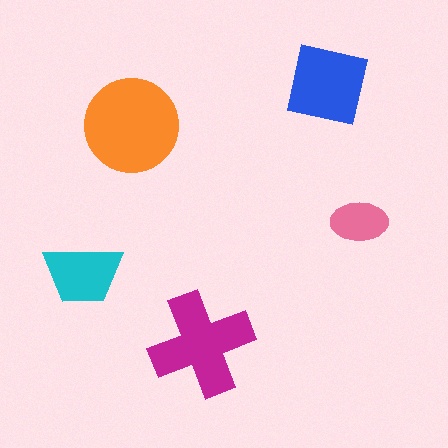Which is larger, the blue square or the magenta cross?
The magenta cross.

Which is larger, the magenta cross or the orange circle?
The orange circle.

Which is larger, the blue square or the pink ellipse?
The blue square.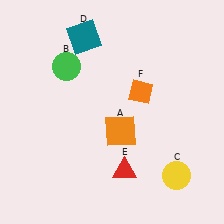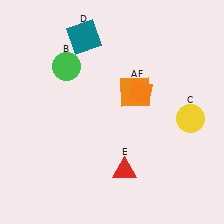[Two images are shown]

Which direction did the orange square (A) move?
The orange square (A) moved up.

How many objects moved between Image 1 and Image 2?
2 objects moved between the two images.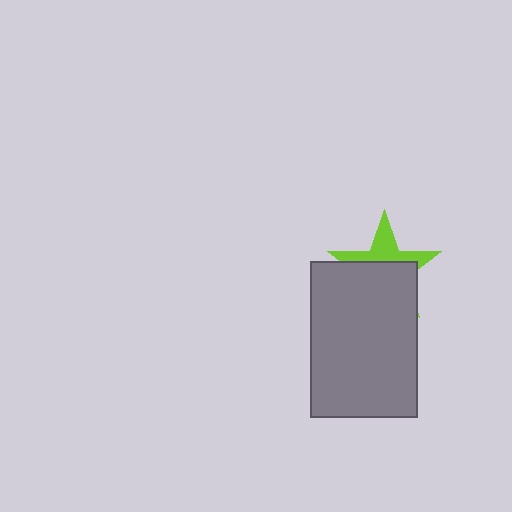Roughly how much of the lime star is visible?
A small part of it is visible (roughly 40%).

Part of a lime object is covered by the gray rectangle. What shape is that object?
It is a star.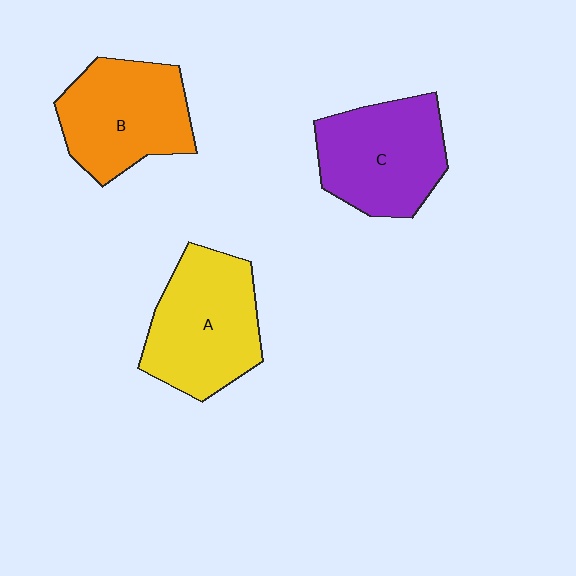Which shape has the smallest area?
Shape B (orange).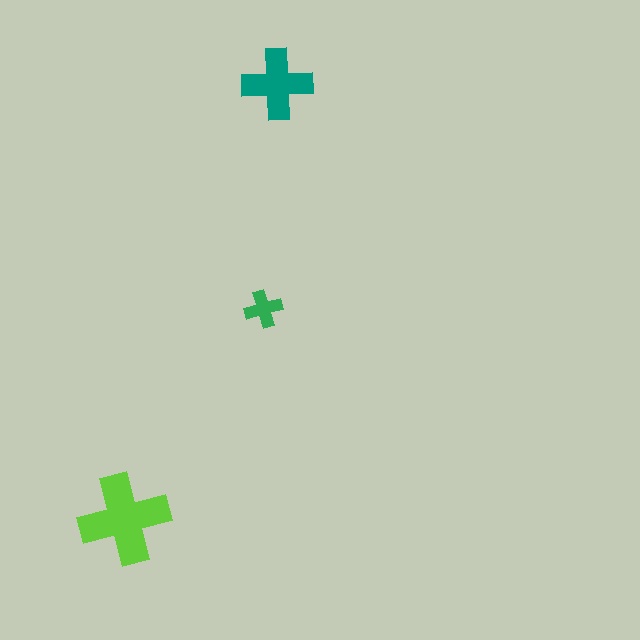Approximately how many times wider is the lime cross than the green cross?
About 2.5 times wider.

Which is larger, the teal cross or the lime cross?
The lime one.